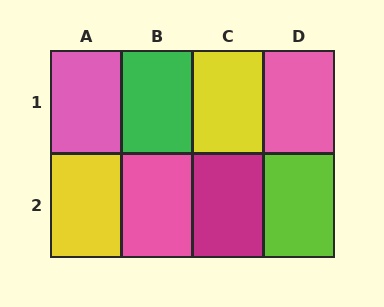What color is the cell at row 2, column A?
Yellow.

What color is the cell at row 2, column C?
Magenta.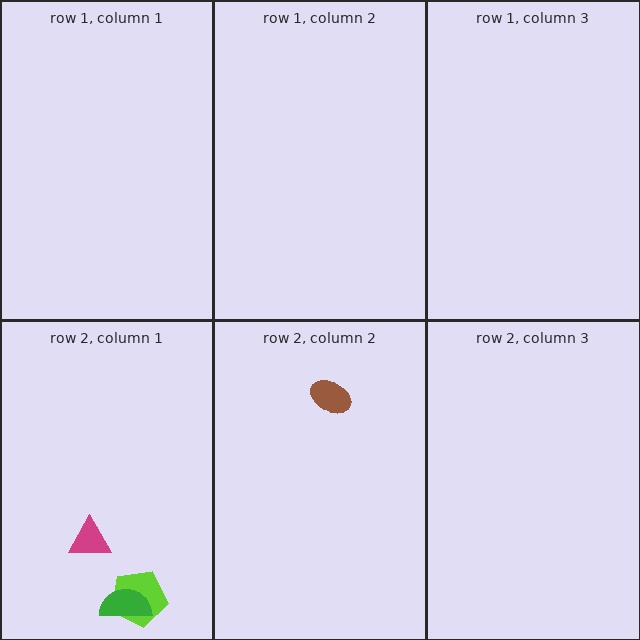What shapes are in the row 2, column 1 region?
The magenta triangle, the lime pentagon, the green semicircle.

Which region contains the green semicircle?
The row 2, column 1 region.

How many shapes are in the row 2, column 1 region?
3.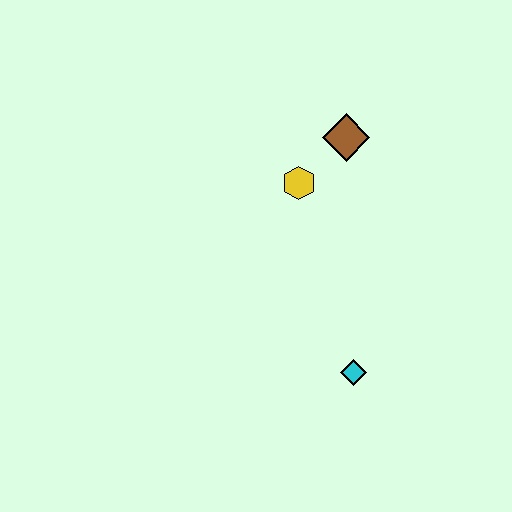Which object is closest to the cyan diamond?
The yellow hexagon is closest to the cyan diamond.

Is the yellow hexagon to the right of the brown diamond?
No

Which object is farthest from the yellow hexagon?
The cyan diamond is farthest from the yellow hexagon.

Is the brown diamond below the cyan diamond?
No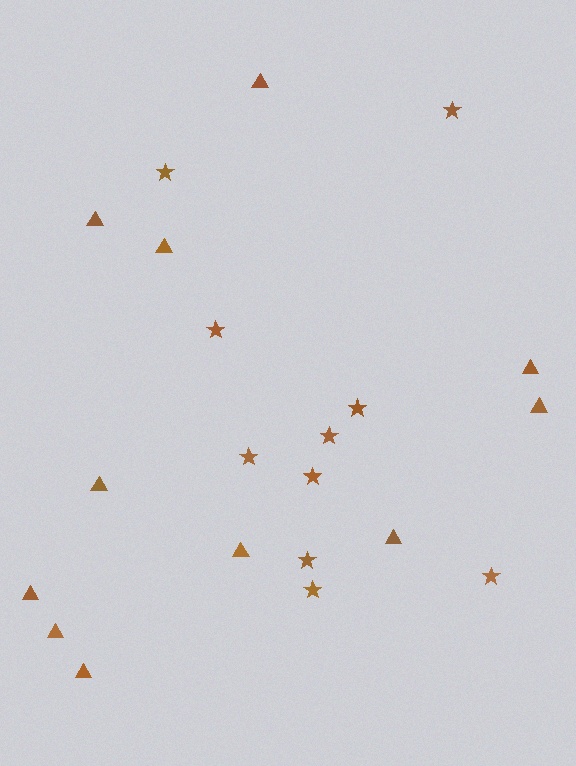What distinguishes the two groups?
There are 2 groups: one group of triangles (11) and one group of stars (10).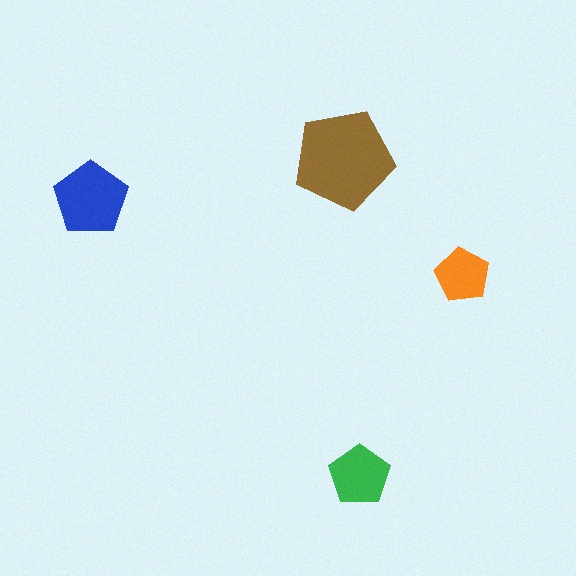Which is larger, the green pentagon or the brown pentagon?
The brown one.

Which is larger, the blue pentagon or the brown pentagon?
The brown one.